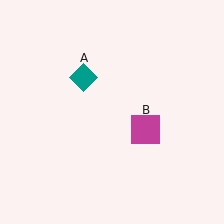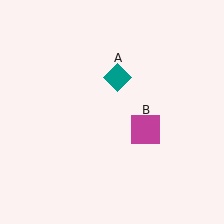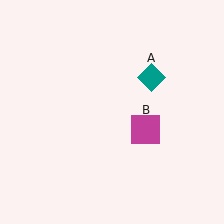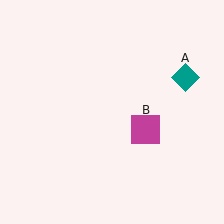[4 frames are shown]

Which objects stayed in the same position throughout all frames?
Magenta square (object B) remained stationary.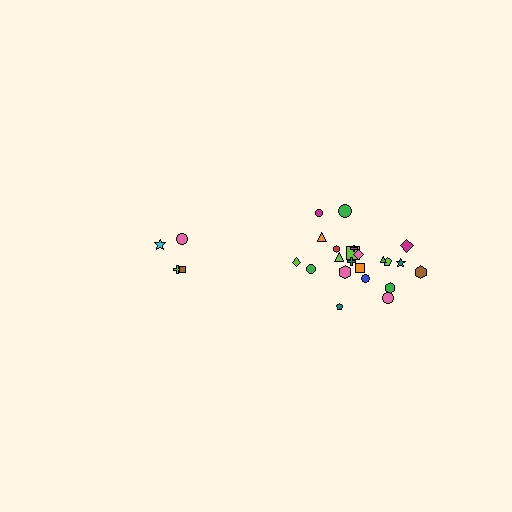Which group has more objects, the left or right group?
The right group.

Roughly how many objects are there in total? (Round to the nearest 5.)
Roughly 25 objects in total.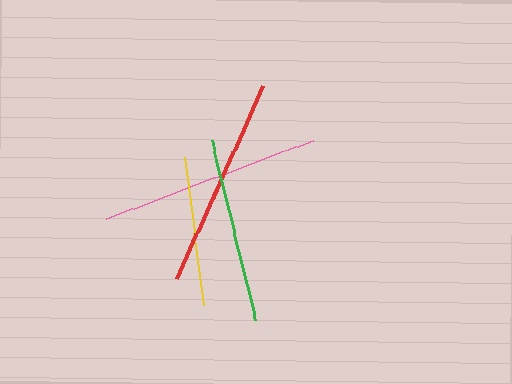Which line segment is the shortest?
The yellow line is the shortest at approximately 150 pixels.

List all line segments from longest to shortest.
From longest to shortest: pink, red, green, yellow.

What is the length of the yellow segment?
The yellow segment is approximately 150 pixels long.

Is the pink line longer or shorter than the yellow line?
The pink line is longer than the yellow line.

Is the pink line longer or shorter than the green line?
The pink line is longer than the green line.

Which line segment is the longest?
The pink line is the longest at approximately 222 pixels.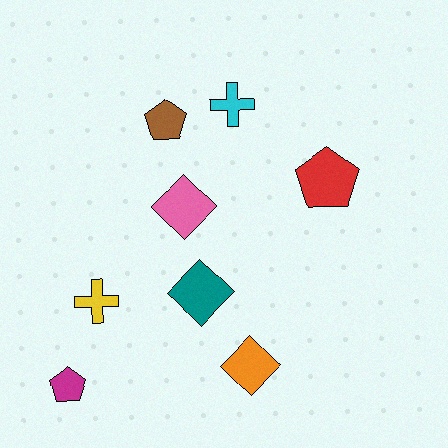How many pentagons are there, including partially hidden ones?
There are 3 pentagons.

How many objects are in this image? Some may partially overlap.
There are 8 objects.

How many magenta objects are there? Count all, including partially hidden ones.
There is 1 magenta object.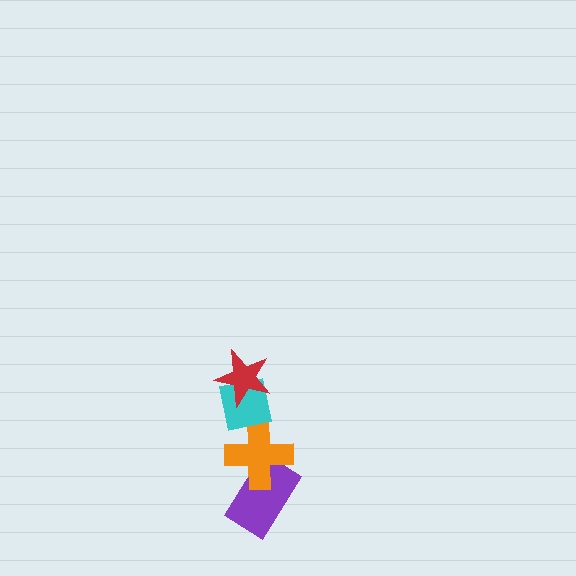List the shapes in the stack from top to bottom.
From top to bottom: the red star, the cyan square, the orange cross, the purple rectangle.